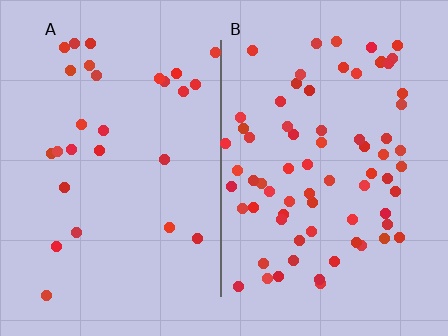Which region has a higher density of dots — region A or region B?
B (the right).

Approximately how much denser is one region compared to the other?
Approximately 2.6× — region B over region A.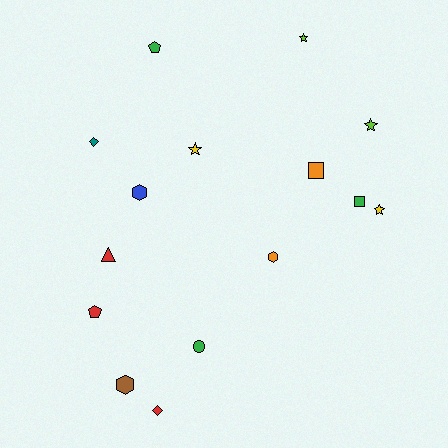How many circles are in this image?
There is 1 circle.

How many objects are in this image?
There are 15 objects.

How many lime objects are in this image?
There are 2 lime objects.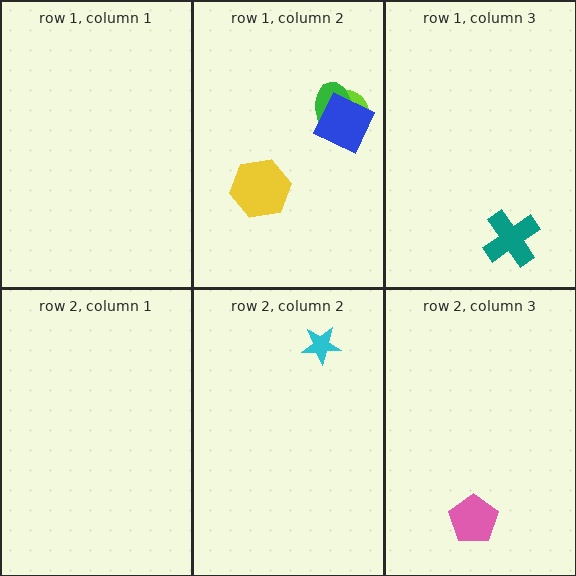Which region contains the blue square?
The row 1, column 2 region.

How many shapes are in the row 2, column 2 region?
1.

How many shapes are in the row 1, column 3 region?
1.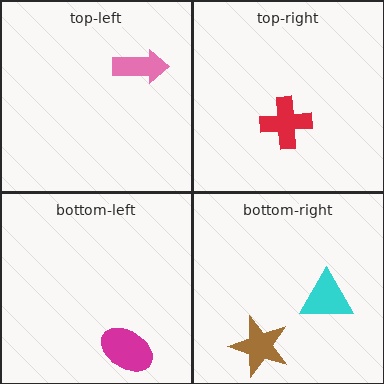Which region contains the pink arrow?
The top-left region.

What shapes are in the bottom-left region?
The magenta ellipse.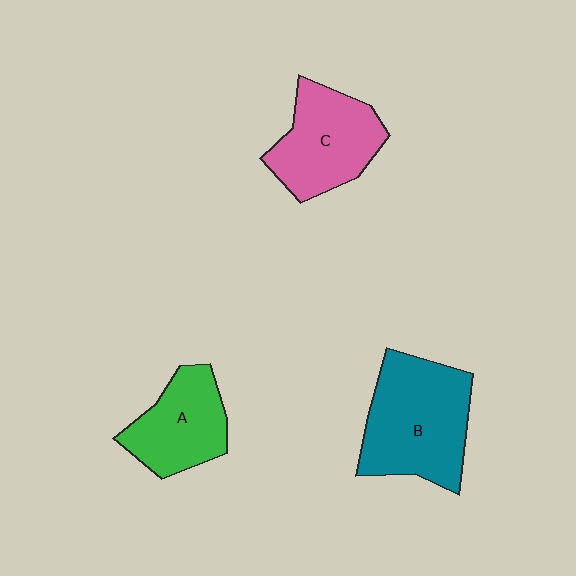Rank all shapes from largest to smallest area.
From largest to smallest: B (teal), C (pink), A (green).